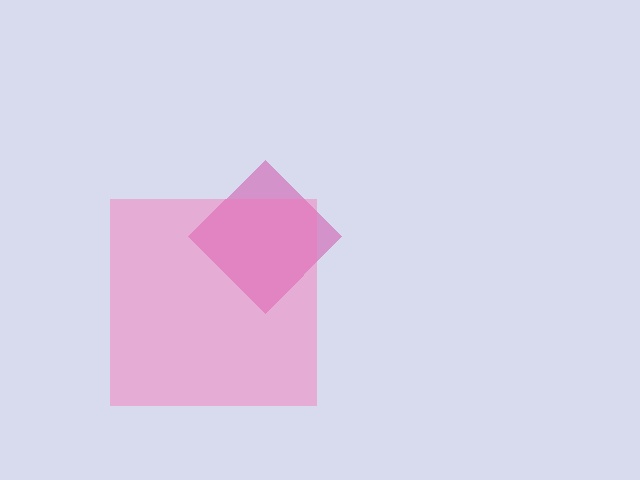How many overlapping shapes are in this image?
There are 2 overlapping shapes in the image.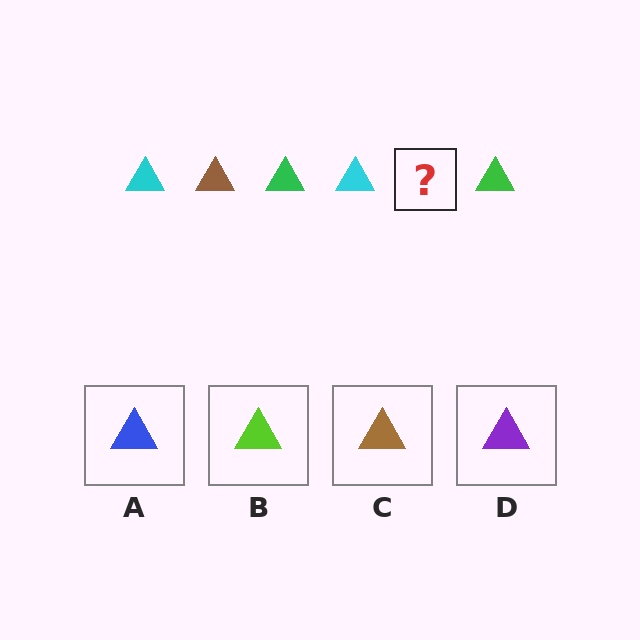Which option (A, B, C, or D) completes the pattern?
C.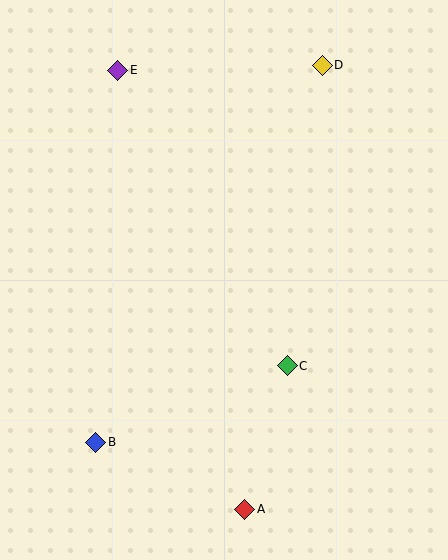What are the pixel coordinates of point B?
Point B is at (96, 442).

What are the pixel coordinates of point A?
Point A is at (245, 509).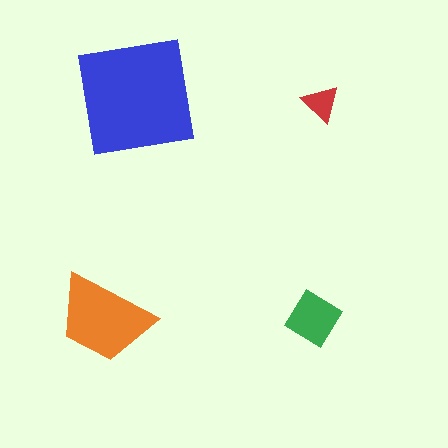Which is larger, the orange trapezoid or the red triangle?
The orange trapezoid.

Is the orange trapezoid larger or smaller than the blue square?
Smaller.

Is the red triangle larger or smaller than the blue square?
Smaller.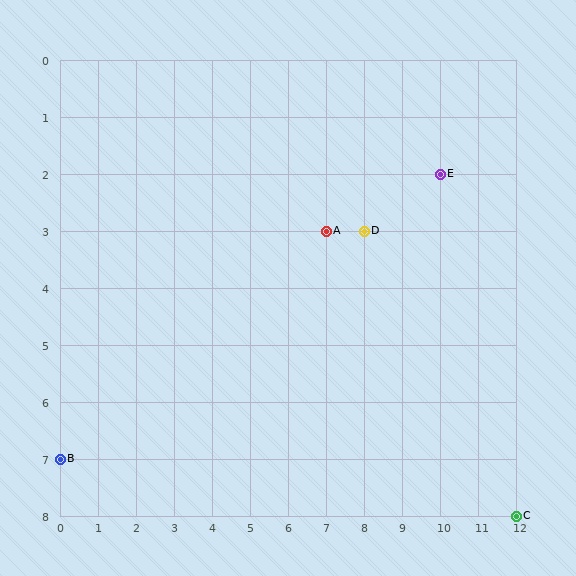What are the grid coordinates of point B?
Point B is at grid coordinates (0, 7).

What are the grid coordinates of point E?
Point E is at grid coordinates (10, 2).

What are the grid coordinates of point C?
Point C is at grid coordinates (12, 8).